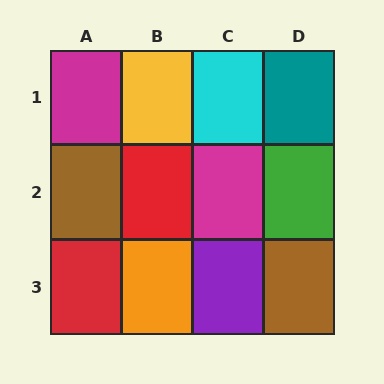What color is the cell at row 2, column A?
Brown.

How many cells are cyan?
1 cell is cyan.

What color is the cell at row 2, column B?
Red.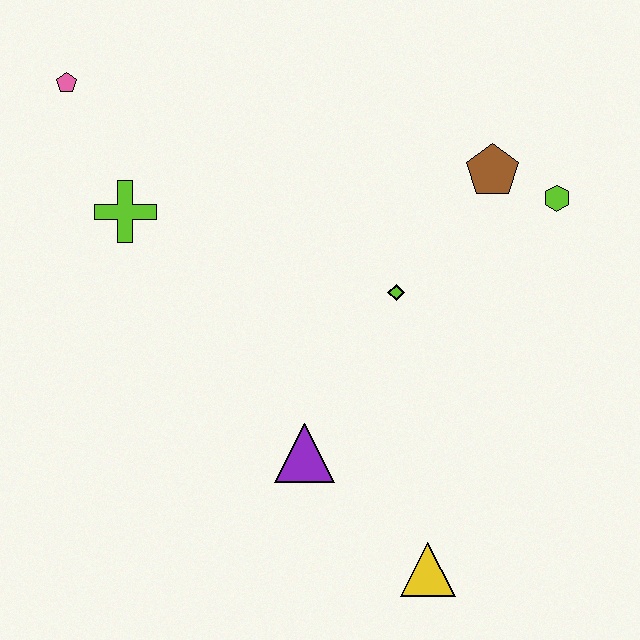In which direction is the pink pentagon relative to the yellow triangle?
The pink pentagon is above the yellow triangle.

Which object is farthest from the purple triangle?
The pink pentagon is farthest from the purple triangle.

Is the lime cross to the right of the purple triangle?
No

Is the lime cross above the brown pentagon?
No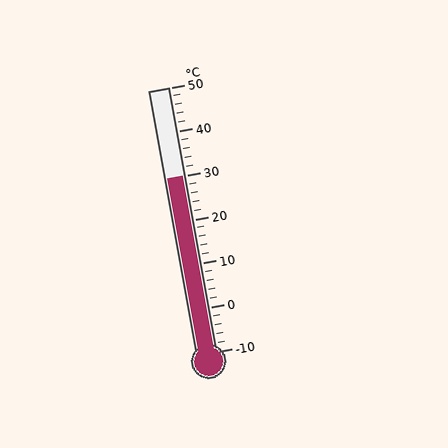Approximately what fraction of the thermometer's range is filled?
The thermometer is filled to approximately 65% of its range.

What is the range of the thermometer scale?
The thermometer scale ranges from -10°C to 50°C.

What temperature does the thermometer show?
The thermometer shows approximately 30°C.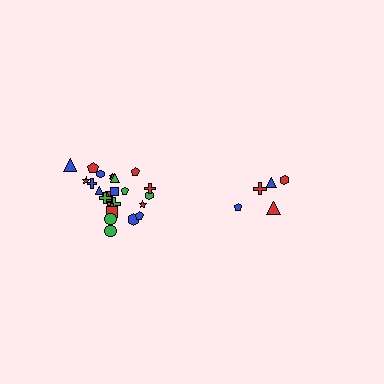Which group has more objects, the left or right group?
The left group.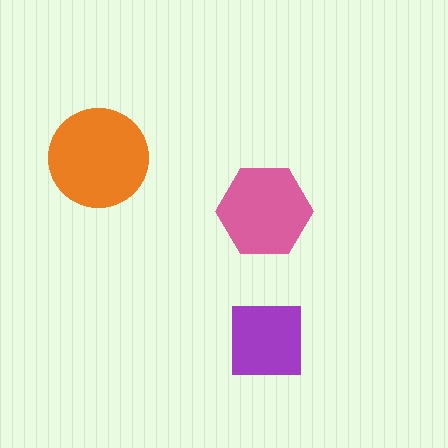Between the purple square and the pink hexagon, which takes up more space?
The pink hexagon.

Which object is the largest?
The orange circle.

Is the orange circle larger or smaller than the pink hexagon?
Larger.